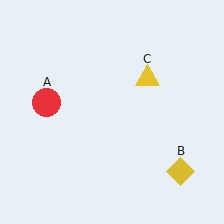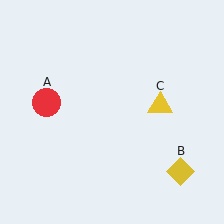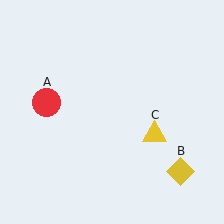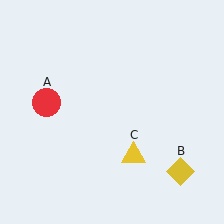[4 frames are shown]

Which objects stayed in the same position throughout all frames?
Red circle (object A) and yellow diamond (object B) remained stationary.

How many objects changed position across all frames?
1 object changed position: yellow triangle (object C).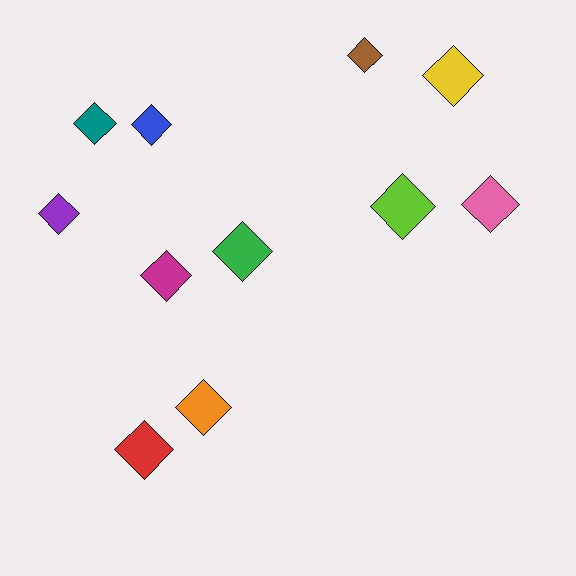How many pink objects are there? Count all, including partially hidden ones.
There is 1 pink object.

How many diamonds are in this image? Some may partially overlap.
There are 11 diamonds.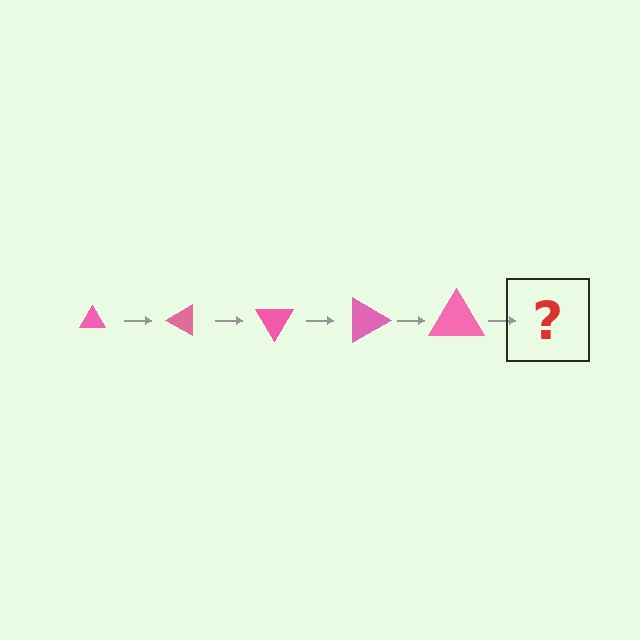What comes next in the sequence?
The next element should be a triangle, larger than the previous one and rotated 150 degrees from the start.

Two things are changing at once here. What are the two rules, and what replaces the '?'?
The two rules are that the triangle grows larger each step and it rotates 30 degrees each step. The '?' should be a triangle, larger than the previous one and rotated 150 degrees from the start.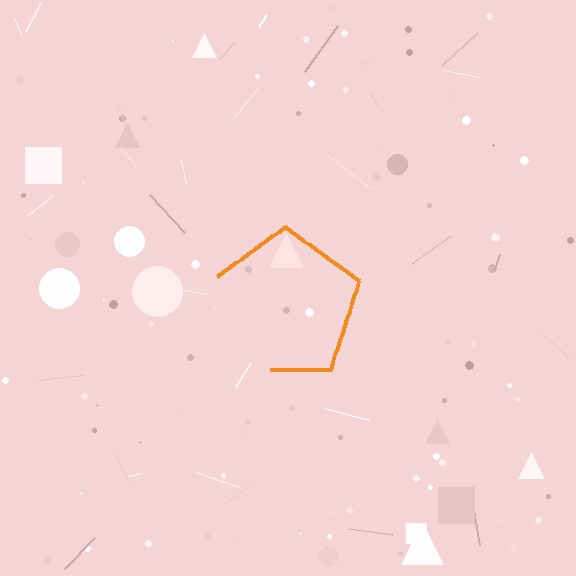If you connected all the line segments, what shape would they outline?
They would outline a pentagon.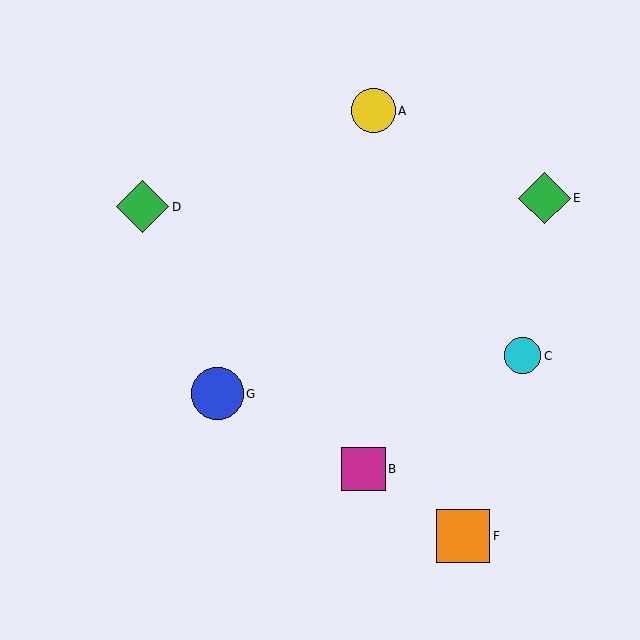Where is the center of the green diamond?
The center of the green diamond is at (143, 207).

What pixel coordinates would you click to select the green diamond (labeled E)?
Click at (544, 198) to select the green diamond E.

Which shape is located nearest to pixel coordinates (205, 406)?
The blue circle (labeled G) at (217, 394) is nearest to that location.